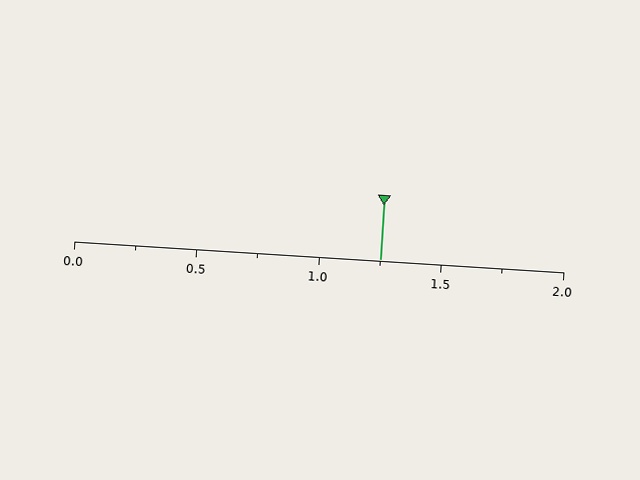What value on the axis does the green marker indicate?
The marker indicates approximately 1.25.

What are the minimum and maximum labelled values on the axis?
The axis runs from 0.0 to 2.0.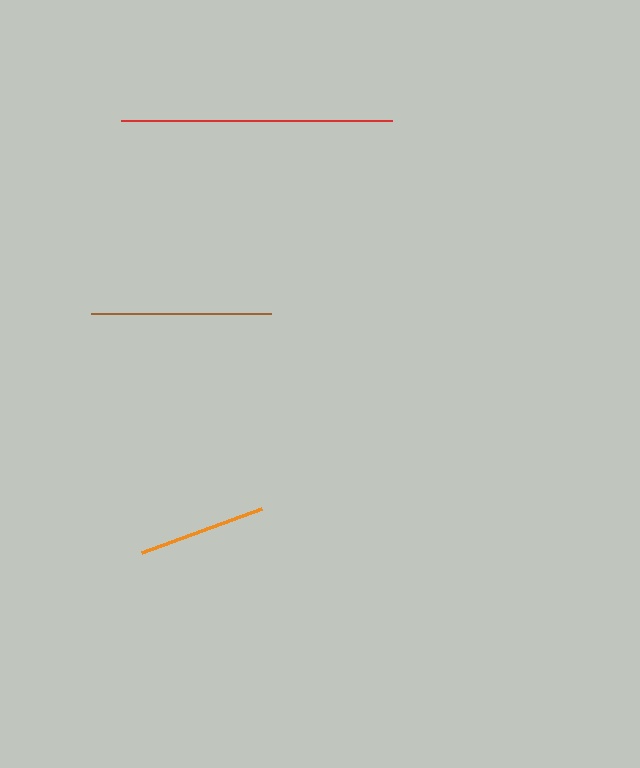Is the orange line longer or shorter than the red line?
The red line is longer than the orange line.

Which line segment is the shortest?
The orange line is the shortest at approximately 128 pixels.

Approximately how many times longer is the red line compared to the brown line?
The red line is approximately 1.5 times the length of the brown line.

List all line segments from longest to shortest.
From longest to shortest: red, brown, orange.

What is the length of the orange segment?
The orange segment is approximately 128 pixels long.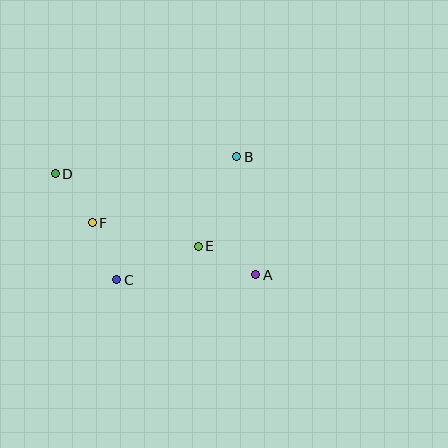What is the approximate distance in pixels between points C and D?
The distance between C and D is approximately 123 pixels.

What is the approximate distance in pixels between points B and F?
The distance between B and F is approximately 159 pixels.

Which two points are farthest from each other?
Points A and D are farthest from each other.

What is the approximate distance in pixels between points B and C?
The distance between B and C is approximately 172 pixels.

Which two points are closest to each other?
Points D and F are closest to each other.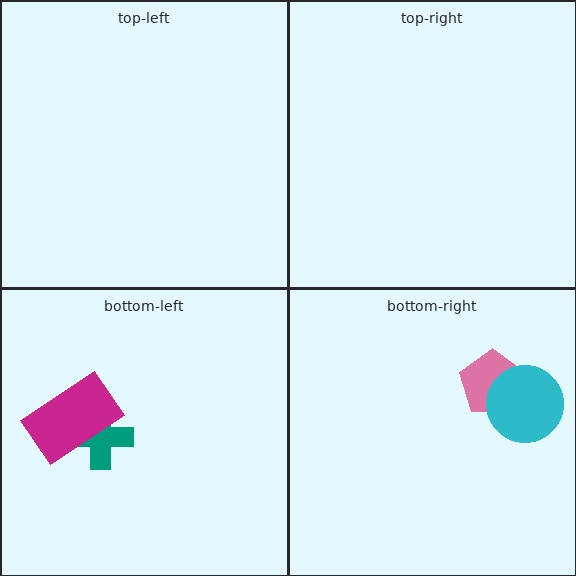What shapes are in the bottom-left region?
The teal cross, the magenta rectangle.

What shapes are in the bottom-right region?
The pink pentagon, the cyan circle.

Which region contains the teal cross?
The bottom-left region.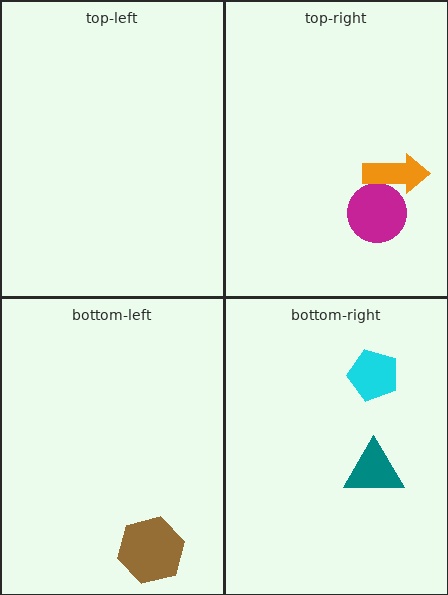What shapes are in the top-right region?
The magenta circle, the orange arrow.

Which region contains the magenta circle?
The top-right region.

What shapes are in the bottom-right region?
The cyan pentagon, the teal triangle.